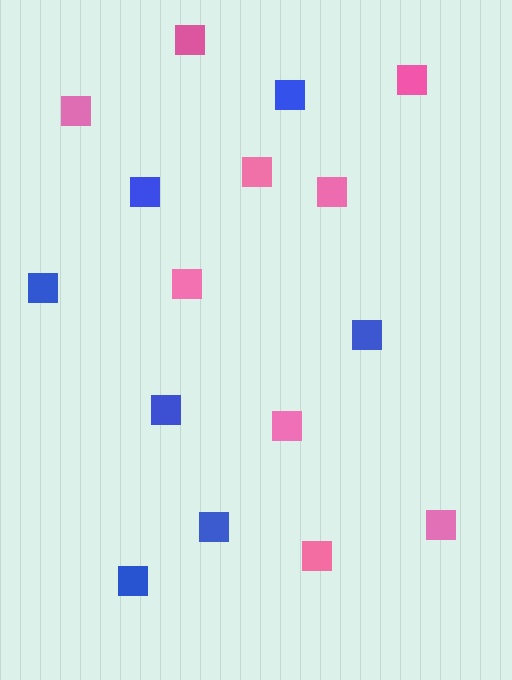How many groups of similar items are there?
There are 2 groups: one group of pink squares (9) and one group of blue squares (7).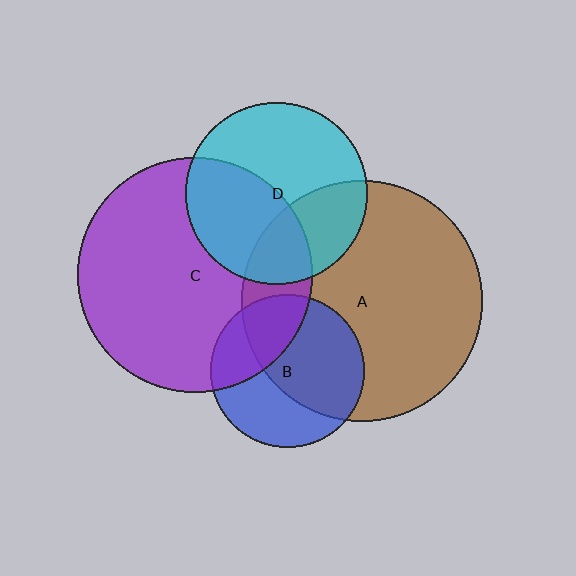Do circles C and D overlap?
Yes.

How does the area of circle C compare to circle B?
Approximately 2.3 times.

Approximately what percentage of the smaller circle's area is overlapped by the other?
Approximately 45%.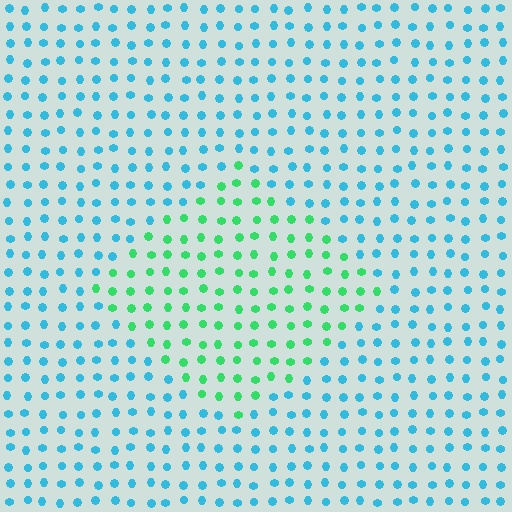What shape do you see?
I see a diamond.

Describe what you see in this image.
The image is filled with small cyan elements in a uniform arrangement. A diamond-shaped region is visible where the elements are tinted to a slightly different hue, forming a subtle color boundary.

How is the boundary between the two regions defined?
The boundary is defined purely by a slight shift in hue (about 53 degrees). Spacing, size, and orientation are identical on both sides.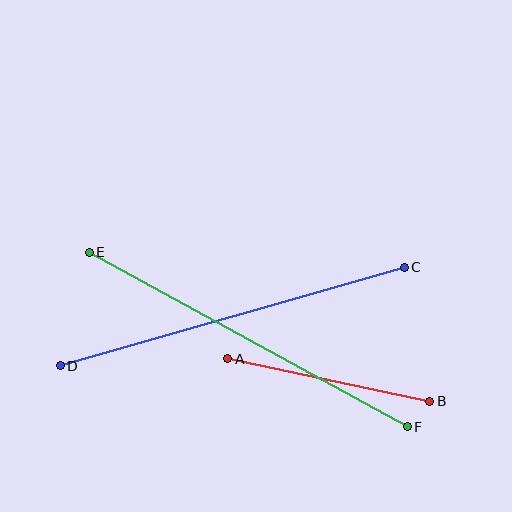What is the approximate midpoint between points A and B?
The midpoint is at approximately (329, 380) pixels.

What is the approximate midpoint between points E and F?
The midpoint is at approximately (248, 339) pixels.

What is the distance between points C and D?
The distance is approximately 357 pixels.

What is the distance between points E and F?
The distance is approximately 363 pixels.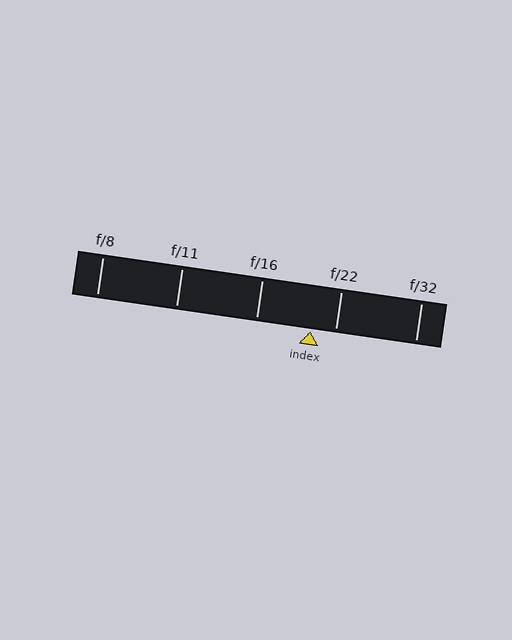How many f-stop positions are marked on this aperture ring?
There are 5 f-stop positions marked.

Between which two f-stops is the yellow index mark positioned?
The index mark is between f/16 and f/22.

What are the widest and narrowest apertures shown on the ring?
The widest aperture shown is f/8 and the narrowest is f/32.